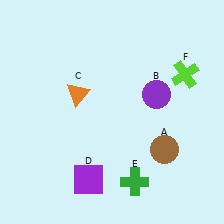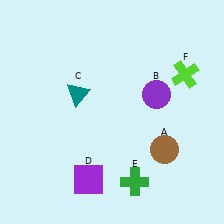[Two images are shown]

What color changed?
The triangle (C) changed from orange in Image 1 to teal in Image 2.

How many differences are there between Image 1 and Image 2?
There is 1 difference between the two images.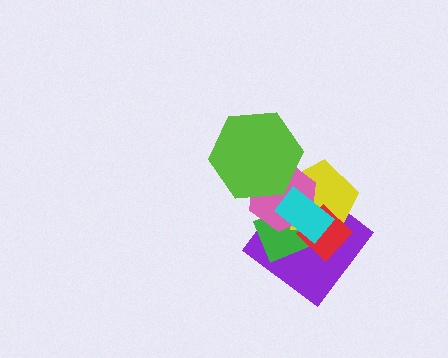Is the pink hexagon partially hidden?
Yes, it is partially covered by another shape.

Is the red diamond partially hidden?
Yes, it is partially covered by another shape.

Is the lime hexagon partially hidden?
No, no other shape covers it.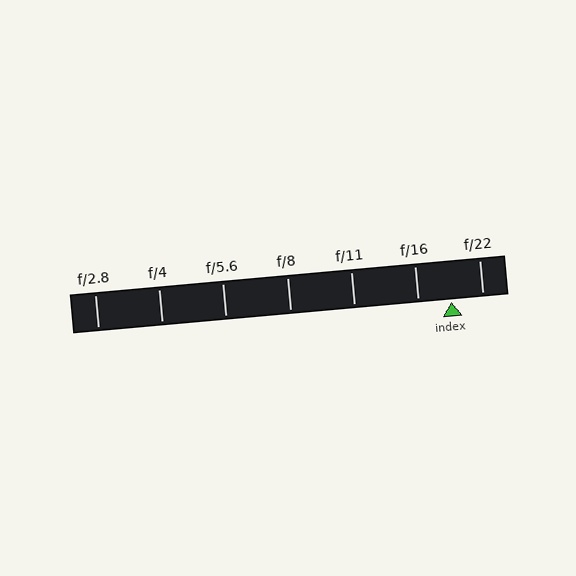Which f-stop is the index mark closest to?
The index mark is closest to f/22.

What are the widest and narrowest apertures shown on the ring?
The widest aperture shown is f/2.8 and the narrowest is f/22.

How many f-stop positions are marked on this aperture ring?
There are 7 f-stop positions marked.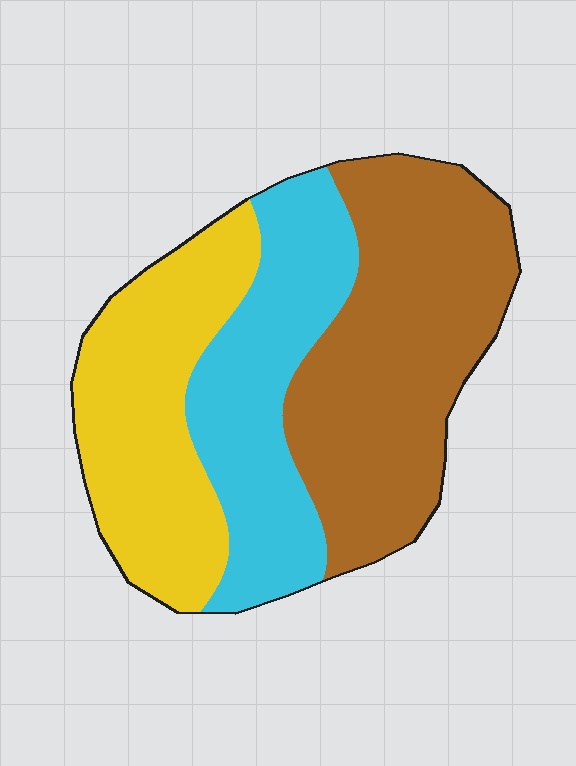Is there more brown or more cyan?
Brown.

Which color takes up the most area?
Brown, at roughly 40%.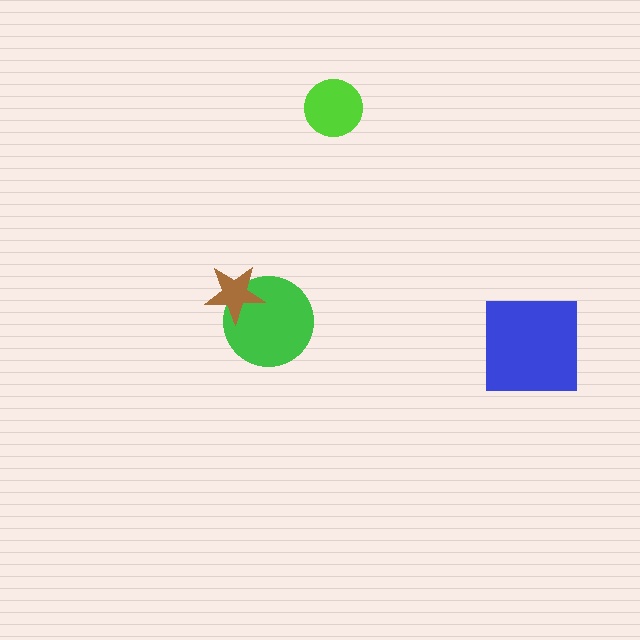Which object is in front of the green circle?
The brown star is in front of the green circle.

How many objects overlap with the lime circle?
0 objects overlap with the lime circle.